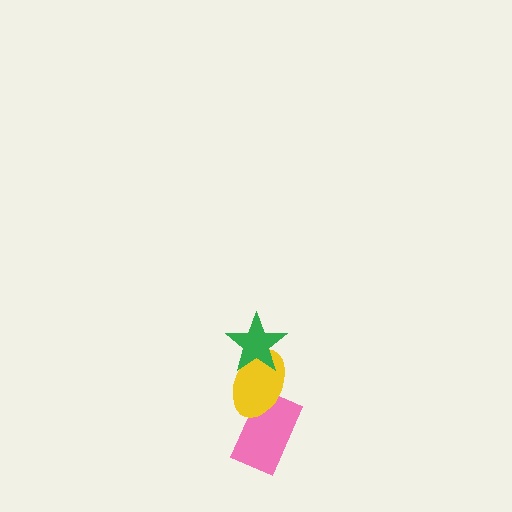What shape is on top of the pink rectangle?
The yellow ellipse is on top of the pink rectangle.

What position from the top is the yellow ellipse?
The yellow ellipse is 2nd from the top.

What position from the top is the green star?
The green star is 1st from the top.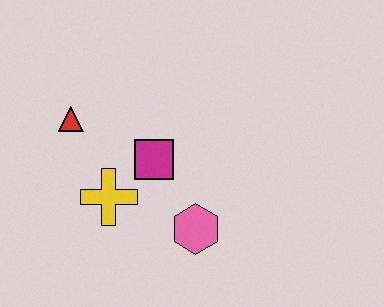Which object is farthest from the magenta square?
The red triangle is farthest from the magenta square.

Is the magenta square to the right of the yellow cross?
Yes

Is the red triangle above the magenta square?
Yes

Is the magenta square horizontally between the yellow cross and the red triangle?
No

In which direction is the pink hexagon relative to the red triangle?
The pink hexagon is to the right of the red triangle.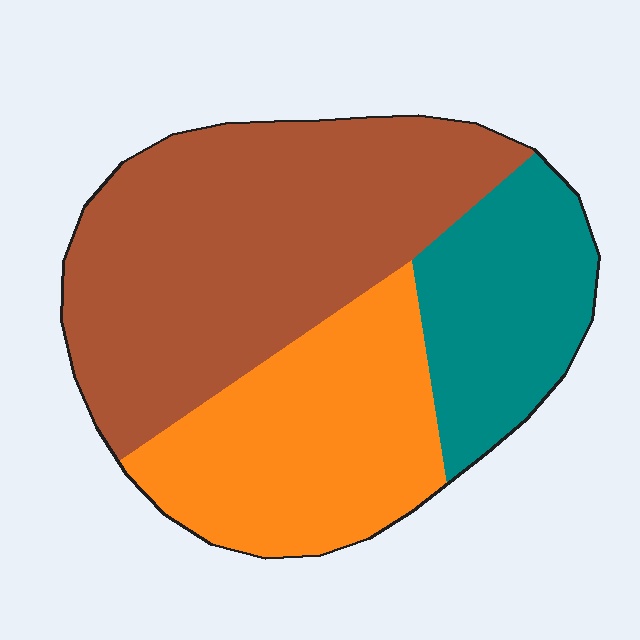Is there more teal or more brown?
Brown.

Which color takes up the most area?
Brown, at roughly 50%.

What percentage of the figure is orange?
Orange takes up about one third (1/3) of the figure.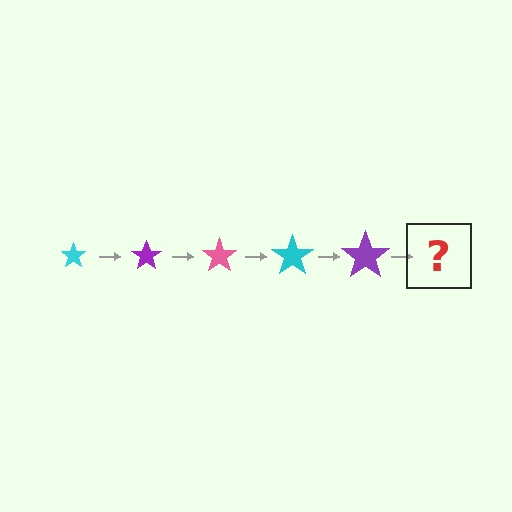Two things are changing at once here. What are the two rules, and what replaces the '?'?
The two rules are that the star grows larger each step and the color cycles through cyan, purple, and pink. The '?' should be a pink star, larger than the previous one.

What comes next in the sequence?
The next element should be a pink star, larger than the previous one.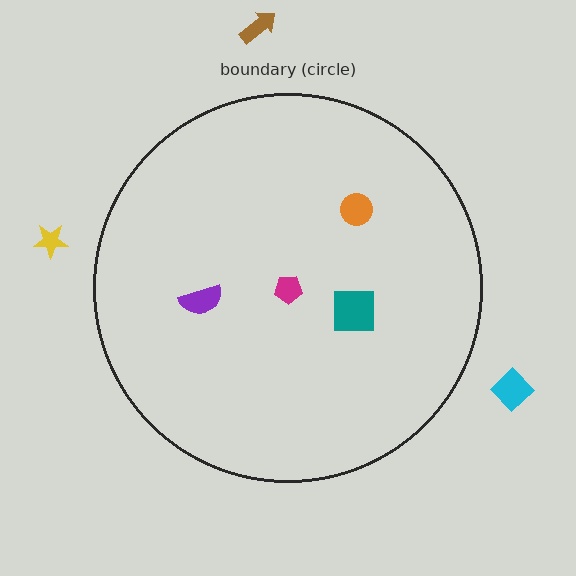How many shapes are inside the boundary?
4 inside, 3 outside.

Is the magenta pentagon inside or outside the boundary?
Inside.